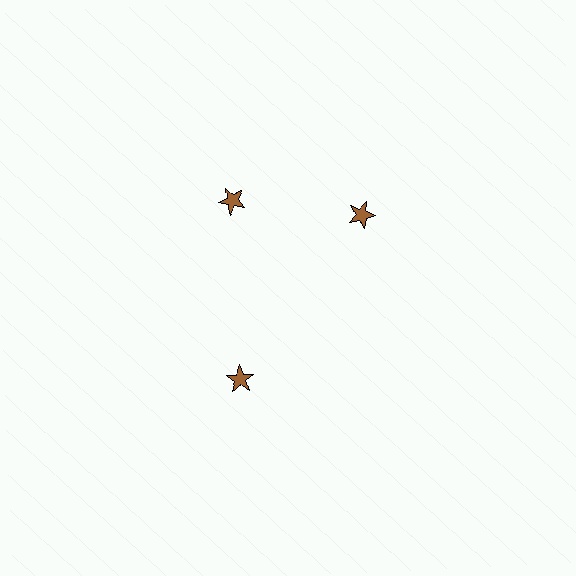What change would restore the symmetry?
The symmetry would be restored by rotating it back into even spacing with its neighbors so that all 3 stars sit at equal angles and equal distance from the center.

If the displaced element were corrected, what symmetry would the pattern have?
It would have 3-fold rotational symmetry — the pattern would map onto itself every 120 degrees.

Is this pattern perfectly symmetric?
No. The 3 brown stars are arranged in a ring, but one element near the 3 o'clock position is rotated out of alignment along the ring, breaking the 3-fold rotational symmetry.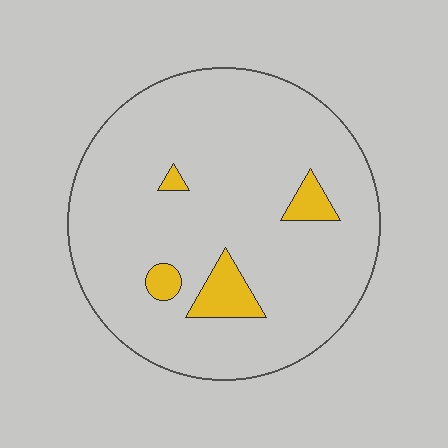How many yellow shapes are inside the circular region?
4.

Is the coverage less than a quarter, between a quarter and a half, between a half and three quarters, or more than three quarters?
Less than a quarter.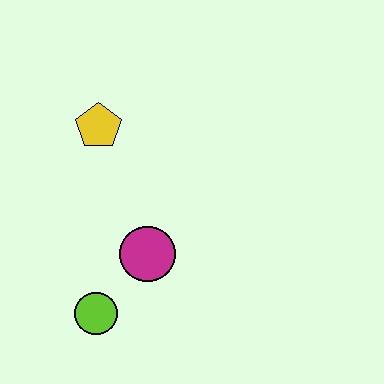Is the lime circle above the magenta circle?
No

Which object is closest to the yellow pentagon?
The magenta circle is closest to the yellow pentagon.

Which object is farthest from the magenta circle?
The yellow pentagon is farthest from the magenta circle.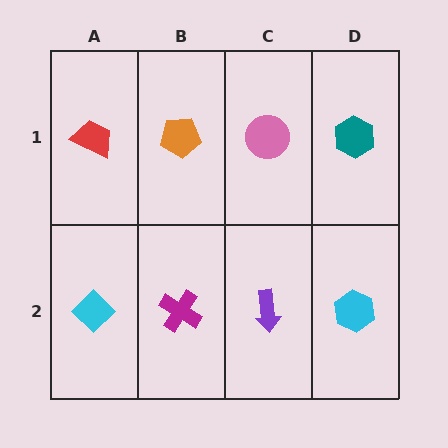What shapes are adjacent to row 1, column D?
A cyan hexagon (row 2, column D), a pink circle (row 1, column C).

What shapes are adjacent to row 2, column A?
A red trapezoid (row 1, column A), a magenta cross (row 2, column B).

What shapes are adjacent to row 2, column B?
An orange pentagon (row 1, column B), a cyan diamond (row 2, column A), a purple arrow (row 2, column C).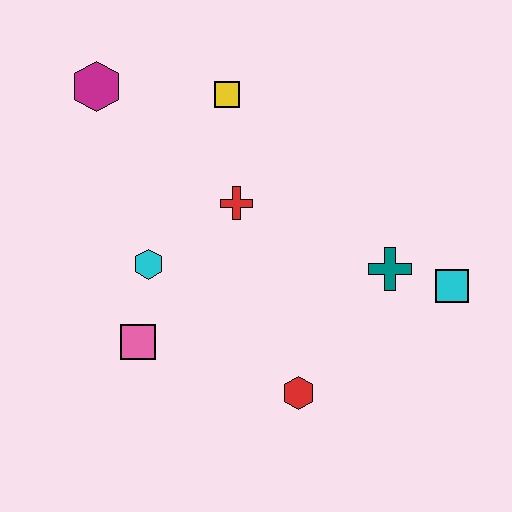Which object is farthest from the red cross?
The cyan square is farthest from the red cross.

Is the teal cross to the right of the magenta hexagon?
Yes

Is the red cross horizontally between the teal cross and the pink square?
Yes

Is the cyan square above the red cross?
No